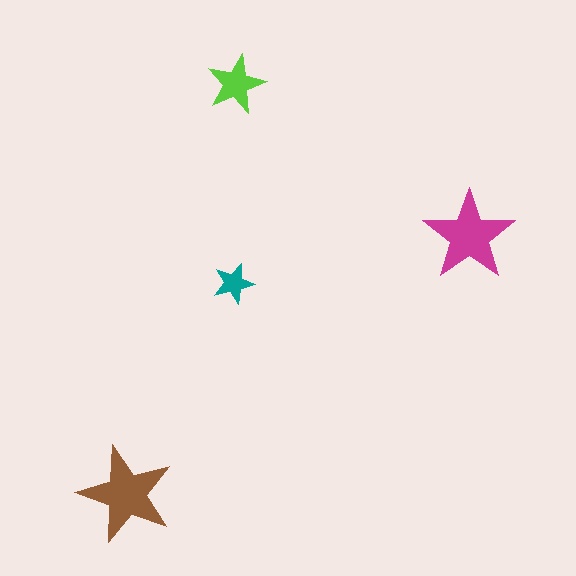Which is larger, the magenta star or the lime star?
The magenta one.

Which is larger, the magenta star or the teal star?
The magenta one.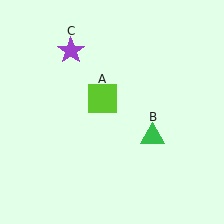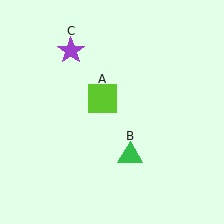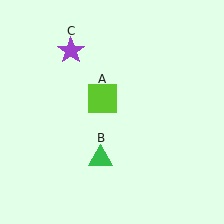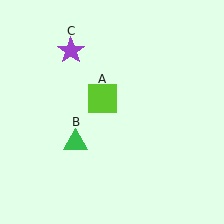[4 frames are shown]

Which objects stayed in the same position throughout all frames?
Lime square (object A) and purple star (object C) remained stationary.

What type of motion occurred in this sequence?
The green triangle (object B) rotated clockwise around the center of the scene.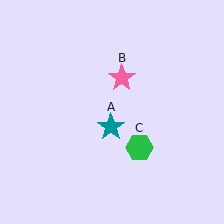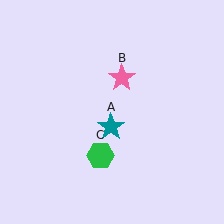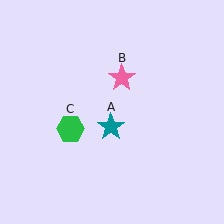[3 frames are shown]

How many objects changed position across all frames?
1 object changed position: green hexagon (object C).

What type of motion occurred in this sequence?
The green hexagon (object C) rotated clockwise around the center of the scene.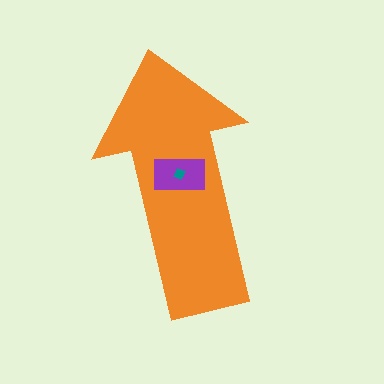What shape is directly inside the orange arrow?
The purple rectangle.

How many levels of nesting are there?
3.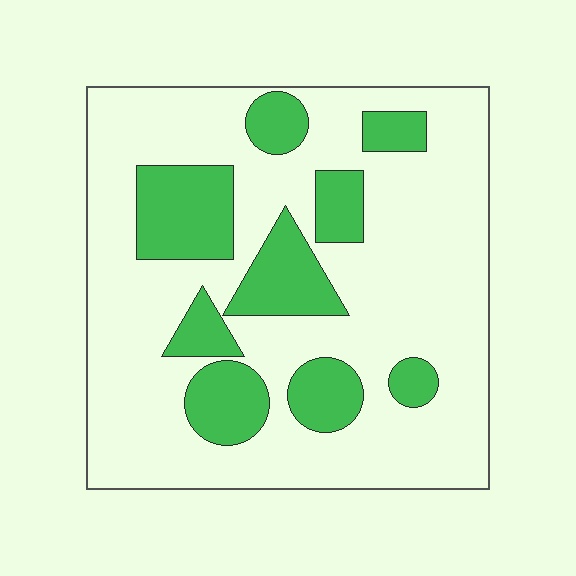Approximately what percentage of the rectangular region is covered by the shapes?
Approximately 25%.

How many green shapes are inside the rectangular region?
9.